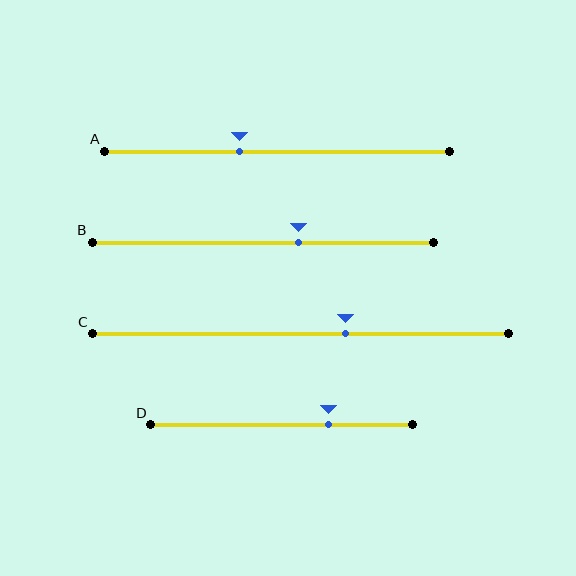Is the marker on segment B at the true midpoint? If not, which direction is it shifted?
No, the marker on segment B is shifted to the right by about 10% of the segment length.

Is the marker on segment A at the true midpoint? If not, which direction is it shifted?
No, the marker on segment A is shifted to the left by about 11% of the segment length.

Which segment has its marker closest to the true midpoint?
Segment B has its marker closest to the true midpoint.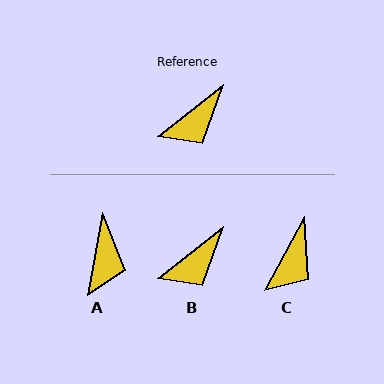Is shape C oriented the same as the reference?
No, it is off by about 23 degrees.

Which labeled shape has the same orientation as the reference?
B.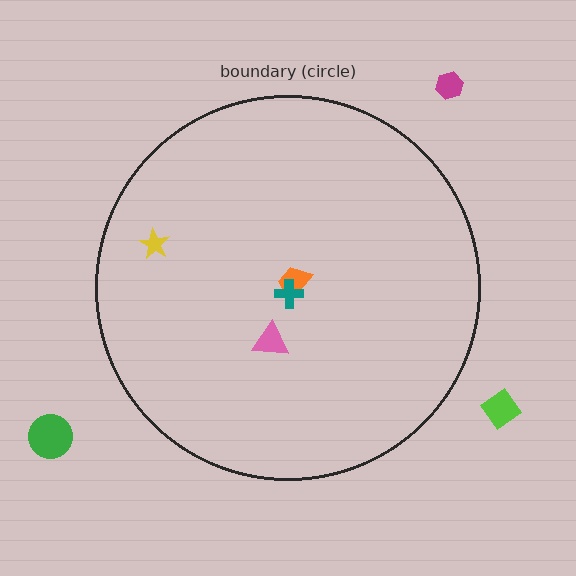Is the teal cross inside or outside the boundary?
Inside.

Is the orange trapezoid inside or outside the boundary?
Inside.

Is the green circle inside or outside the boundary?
Outside.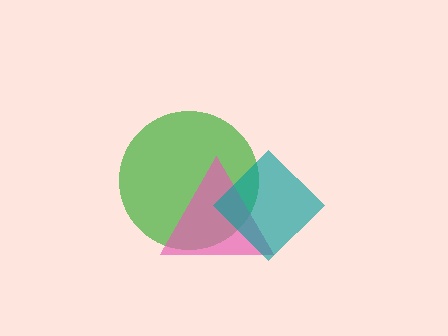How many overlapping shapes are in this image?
There are 3 overlapping shapes in the image.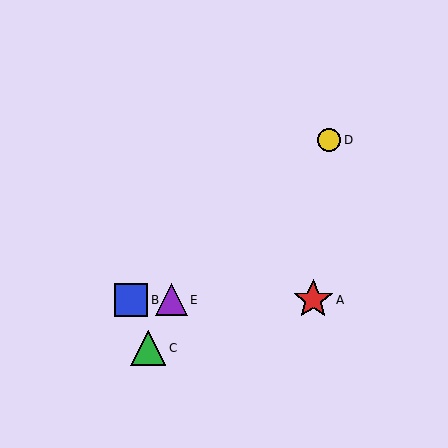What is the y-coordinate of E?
Object E is at y≈300.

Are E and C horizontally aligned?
No, E is at y≈300 and C is at y≈348.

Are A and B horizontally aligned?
Yes, both are at y≈300.